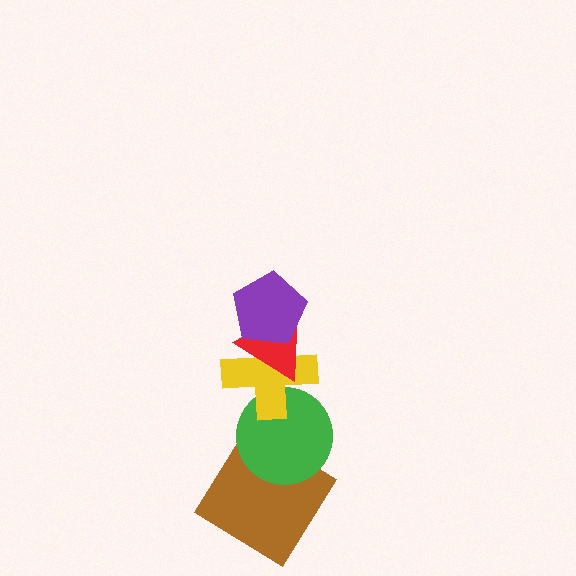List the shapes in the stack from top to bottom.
From top to bottom: the purple pentagon, the red triangle, the yellow cross, the green circle, the brown diamond.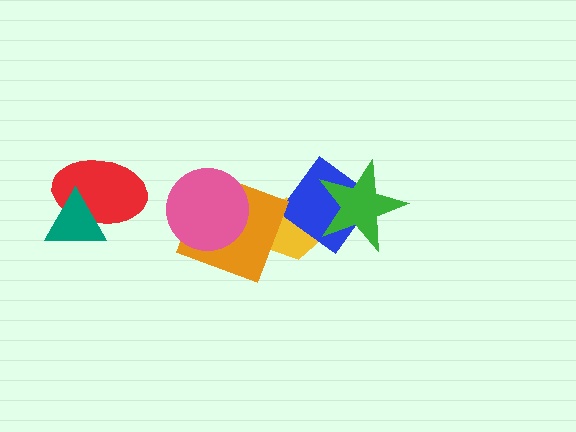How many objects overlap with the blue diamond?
2 objects overlap with the blue diamond.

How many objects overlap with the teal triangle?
1 object overlaps with the teal triangle.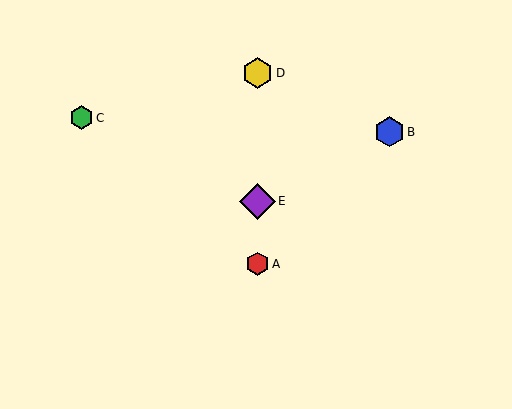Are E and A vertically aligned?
Yes, both are at x≈258.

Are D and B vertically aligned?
No, D is at x≈258 and B is at x≈389.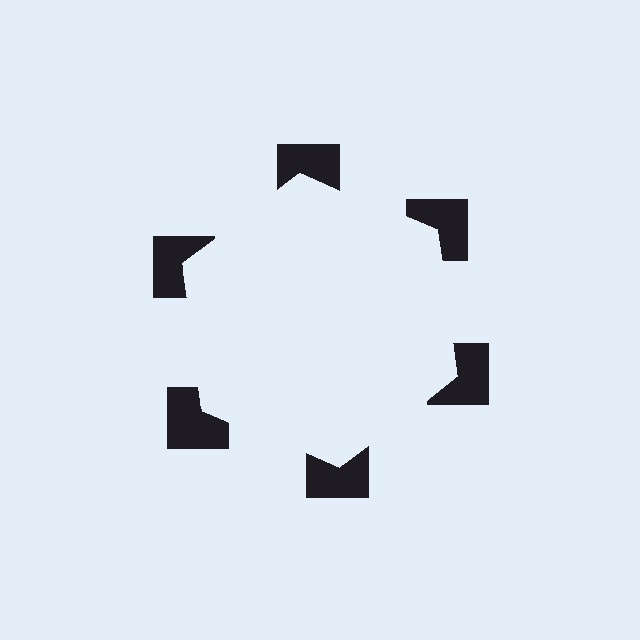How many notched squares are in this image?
There are 6 — one at each vertex of the illusory hexagon.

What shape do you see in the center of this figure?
An illusory hexagon — its edges are inferred from the aligned wedge cuts in the notched squares, not physically drawn.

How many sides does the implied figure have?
6 sides.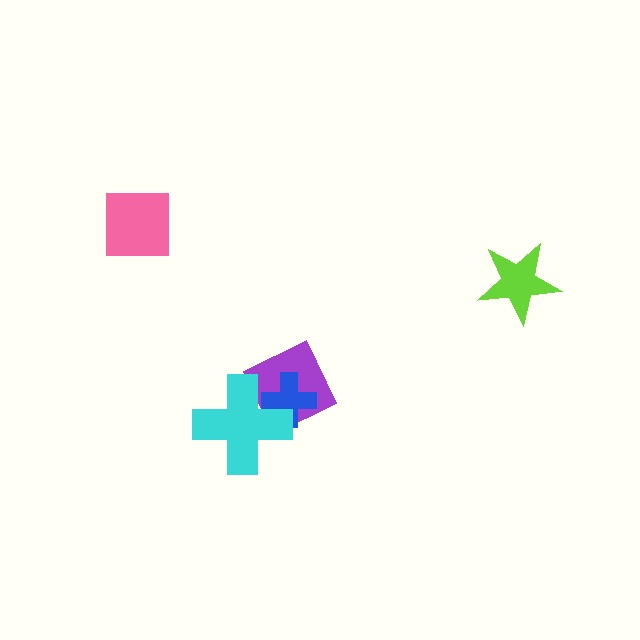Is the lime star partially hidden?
No, no other shape covers it.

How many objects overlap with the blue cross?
2 objects overlap with the blue cross.